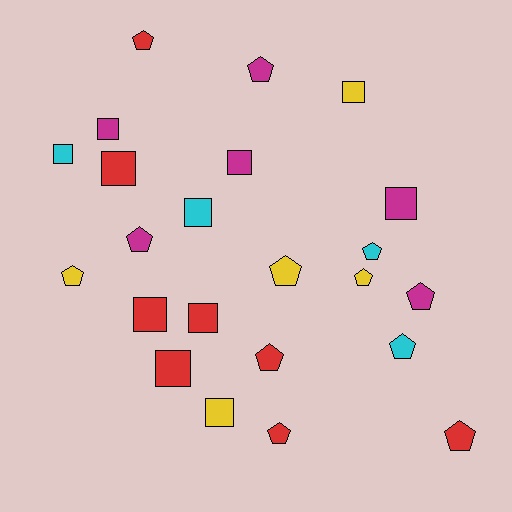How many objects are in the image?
There are 23 objects.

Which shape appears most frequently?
Pentagon, with 12 objects.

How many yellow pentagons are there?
There are 3 yellow pentagons.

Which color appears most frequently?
Red, with 8 objects.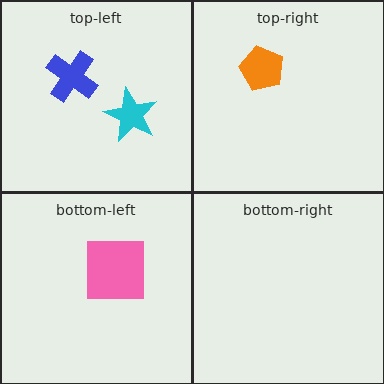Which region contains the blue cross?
The top-left region.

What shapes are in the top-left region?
The blue cross, the cyan star.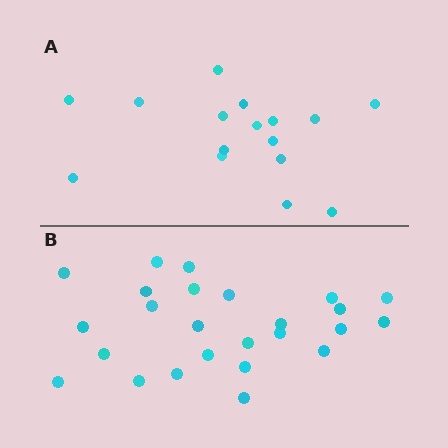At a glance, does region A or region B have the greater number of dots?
Region B (the bottom region) has more dots.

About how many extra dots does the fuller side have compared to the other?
Region B has roughly 8 or so more dots than region A.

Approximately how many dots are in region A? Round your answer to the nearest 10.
About 20 dots. (The exact count is 16, which rounds to 20.)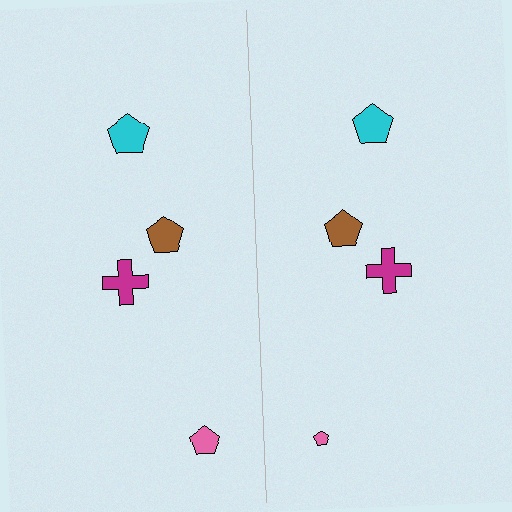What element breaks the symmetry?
The pink pentagon on the right side has a different size than its mirror counterpart.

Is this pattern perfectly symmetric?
No, the pattern is not perfectly symmetric. The pink pentagon on the right side has a different size than its mirror counterpart.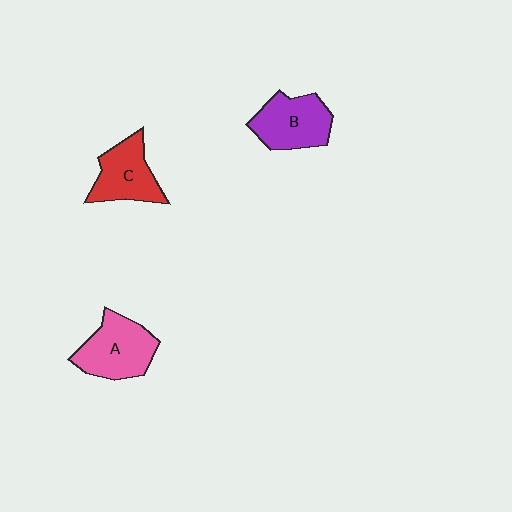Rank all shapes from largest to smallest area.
From largest to smallest: A (pink), B (purple), C (red).